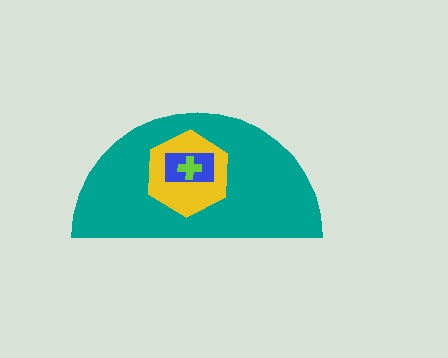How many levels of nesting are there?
4.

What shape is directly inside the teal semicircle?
The yellow hexagon.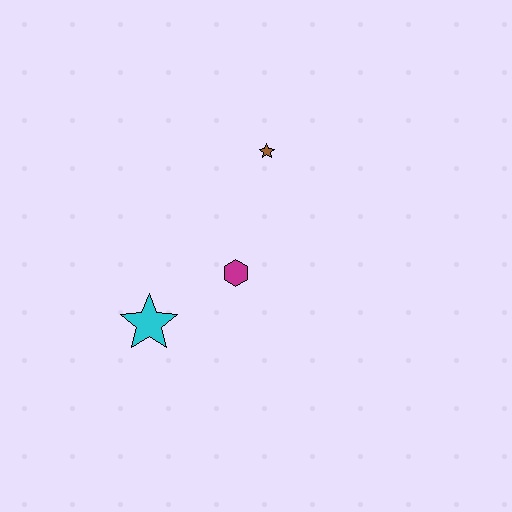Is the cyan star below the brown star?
Yes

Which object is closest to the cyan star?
The magenta hexagon is closest to the cyan star.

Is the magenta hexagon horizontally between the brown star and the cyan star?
Yes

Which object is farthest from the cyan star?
The brown star is farthest from the cyan star.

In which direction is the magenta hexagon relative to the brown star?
The magenta hexagon is below the brown star.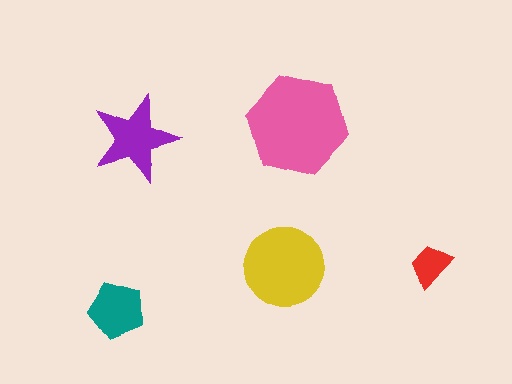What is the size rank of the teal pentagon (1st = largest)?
4th.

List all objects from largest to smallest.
The pink hexagon, the yellow circle, the purple star, the teal pentagon, the red trapezoid.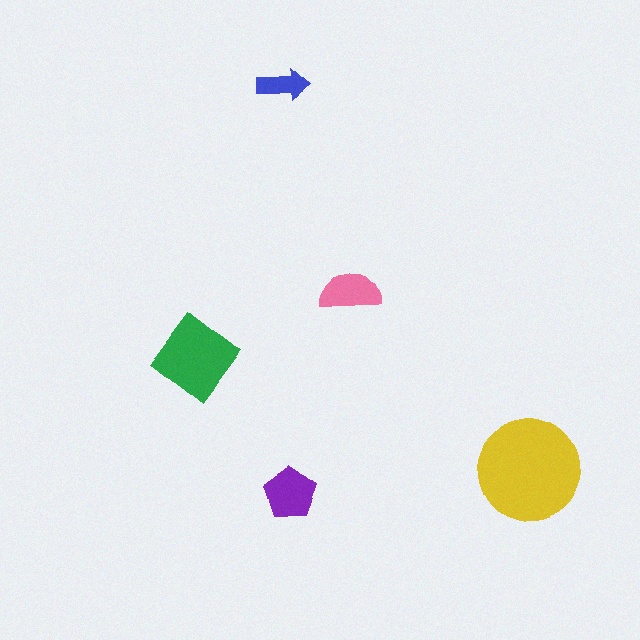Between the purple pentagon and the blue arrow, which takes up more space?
The purple pentagon.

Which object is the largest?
The yellow circle.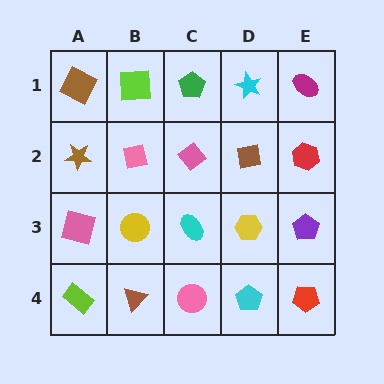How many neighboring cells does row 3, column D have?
4.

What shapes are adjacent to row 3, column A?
A brown star (row 2, column A), a lime rectangle (row 4, column A), a yellow circle (row 3, column B).